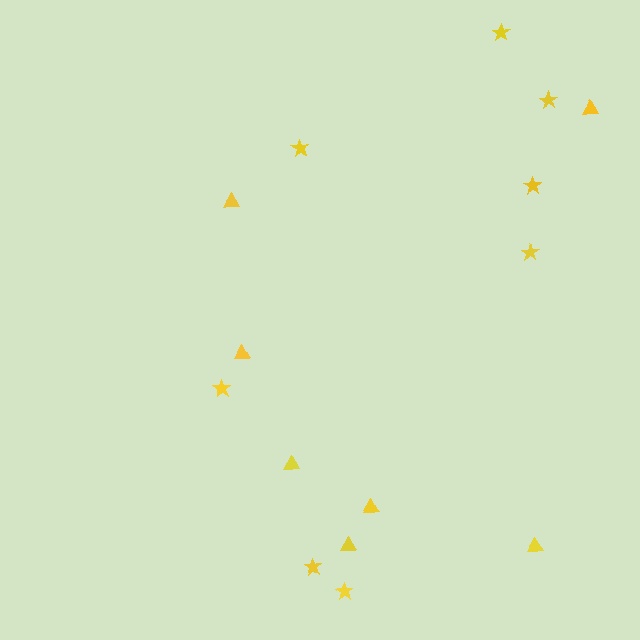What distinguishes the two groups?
There are 2 groups: one group of stars (8) and one group of triangles (7).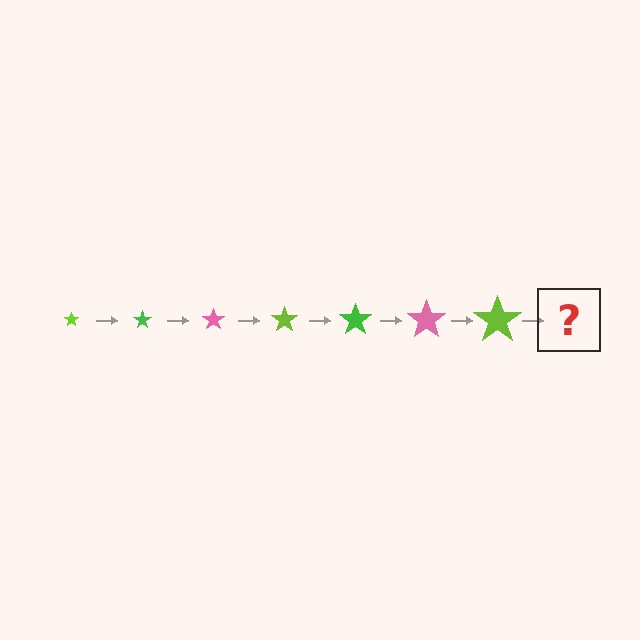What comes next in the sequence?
The next element should be a green star, larger than the previous one.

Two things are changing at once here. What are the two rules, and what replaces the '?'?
The two rules are that the star grows larger each step and the color cycles through lime, green, and pink. The '?' should be a green star, larger than the previous one.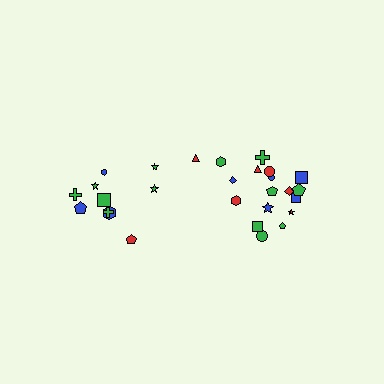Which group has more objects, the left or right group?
The right group.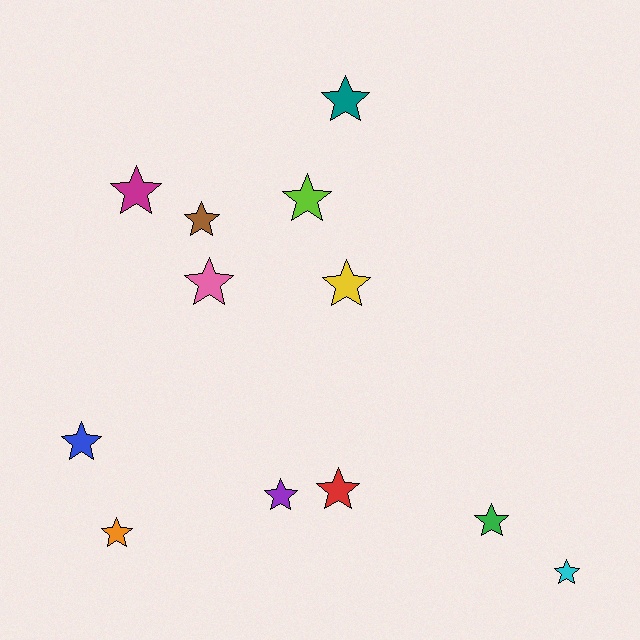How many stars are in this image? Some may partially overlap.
There are 12 stars.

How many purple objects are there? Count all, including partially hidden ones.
There is 1 purple object.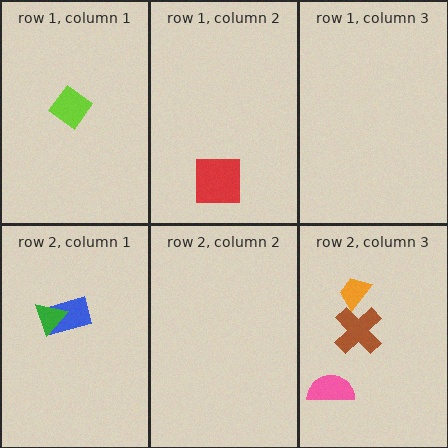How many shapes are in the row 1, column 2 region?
1.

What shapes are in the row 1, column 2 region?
The red square.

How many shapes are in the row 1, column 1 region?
1.